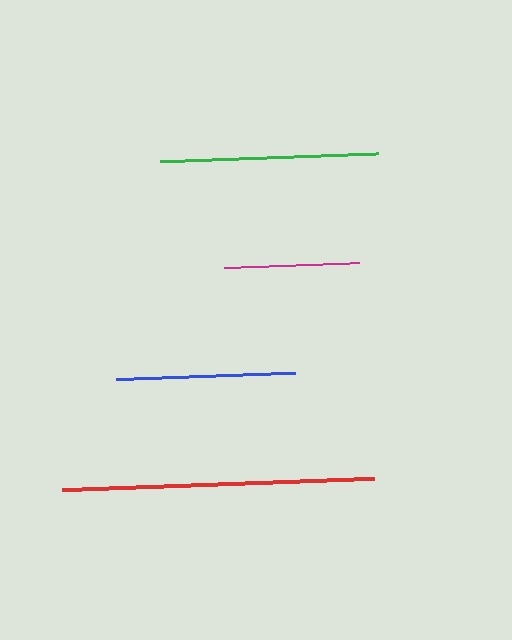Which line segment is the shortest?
The magenta line is the shortest at approximately 135 pixels.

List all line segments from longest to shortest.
From longest to shortest: red, green, blue, magenta.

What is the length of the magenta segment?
The magenta segment is approximately 135 pixels long.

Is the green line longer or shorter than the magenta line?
The green line is longer than the magenta line.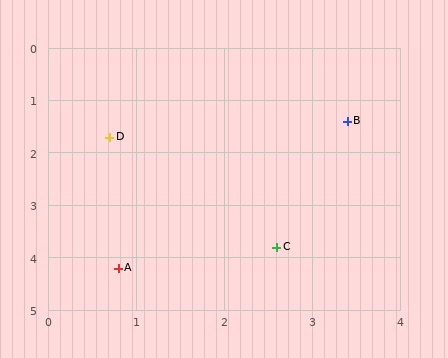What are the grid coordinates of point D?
Point D is at approximately (0.7, 1.7).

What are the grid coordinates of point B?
Point B is at approximately (3.4, 1.4).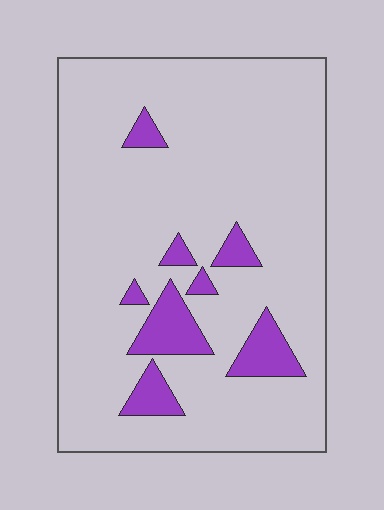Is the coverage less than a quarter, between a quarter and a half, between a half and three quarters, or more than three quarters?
Less than a quarter.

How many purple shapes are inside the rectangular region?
8.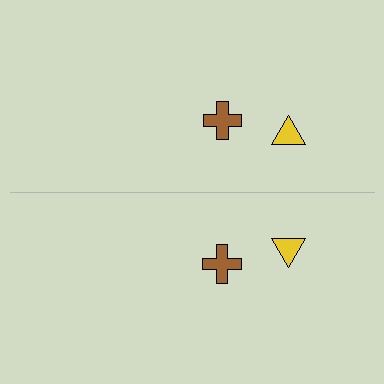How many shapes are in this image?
There are 4 shapes in this image.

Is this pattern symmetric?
Yes, this pattern has bilateral (reflection) symmetry.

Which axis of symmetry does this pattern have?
The pattern has a horizontal axis of symmetry running through the center of the image.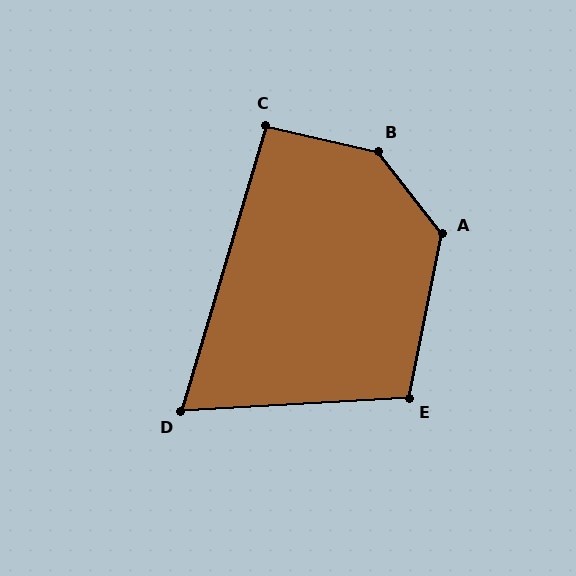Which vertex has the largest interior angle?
B, at approximately 141 degrees.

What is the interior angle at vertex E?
Approximately 105 degrees (obtuse).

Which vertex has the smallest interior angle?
D, at approximately 70 degrees.